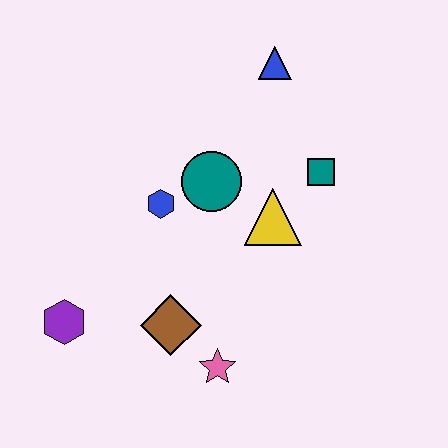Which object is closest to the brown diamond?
The pink star is closest to the brown diamond.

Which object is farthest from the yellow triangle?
The purple hexagon is farthest from the yellow triangle.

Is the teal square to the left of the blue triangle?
No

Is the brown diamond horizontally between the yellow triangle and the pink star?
No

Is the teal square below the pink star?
No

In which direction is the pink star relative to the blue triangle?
The pink star is below the blue triangle.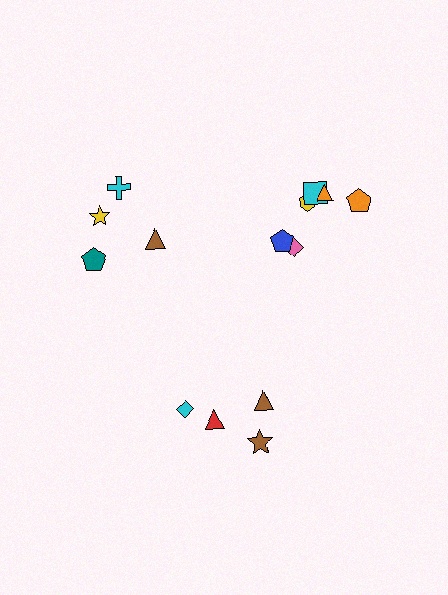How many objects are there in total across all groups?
There are 14 objects.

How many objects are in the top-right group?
There are 6 objects.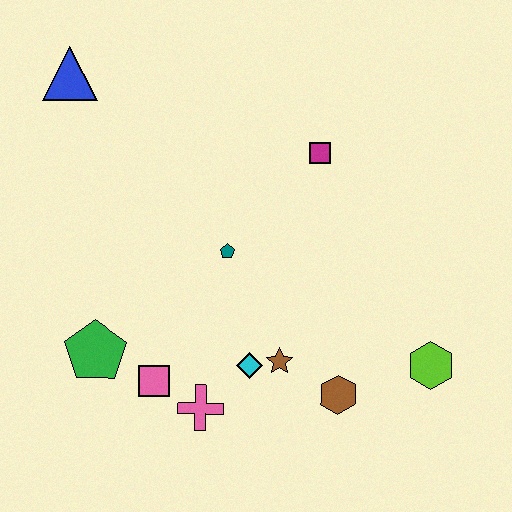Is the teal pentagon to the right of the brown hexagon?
No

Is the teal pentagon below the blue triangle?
Yes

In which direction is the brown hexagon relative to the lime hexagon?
The brown hexagon is to the left of the lime hexagon.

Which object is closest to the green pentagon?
The pink square is closest to the green pentagon.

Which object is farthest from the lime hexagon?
The blue triangle is farthest from the lime hexagon.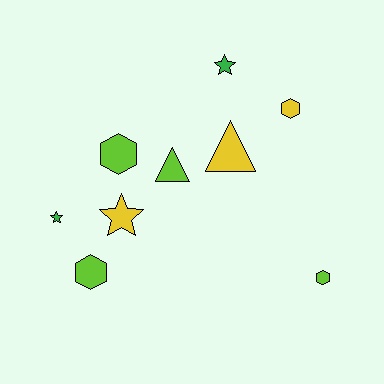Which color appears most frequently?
Lime, with 4 objects.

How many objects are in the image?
There are 9 objects.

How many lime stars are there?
There are no lime stars.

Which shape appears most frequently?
Hexagon, with 4 objects.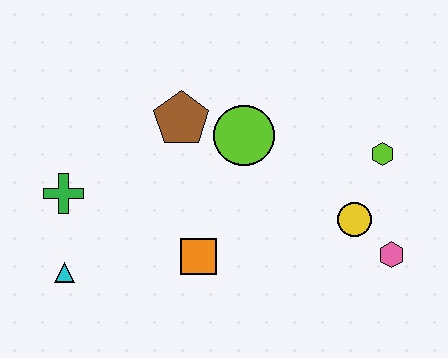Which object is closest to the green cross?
The cyan triangle is closest to the green cross.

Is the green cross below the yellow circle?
No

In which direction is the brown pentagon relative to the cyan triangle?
The brown pentagon is above the cyan triangle.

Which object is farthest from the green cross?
The pink hexagon is farthest from the green cross.